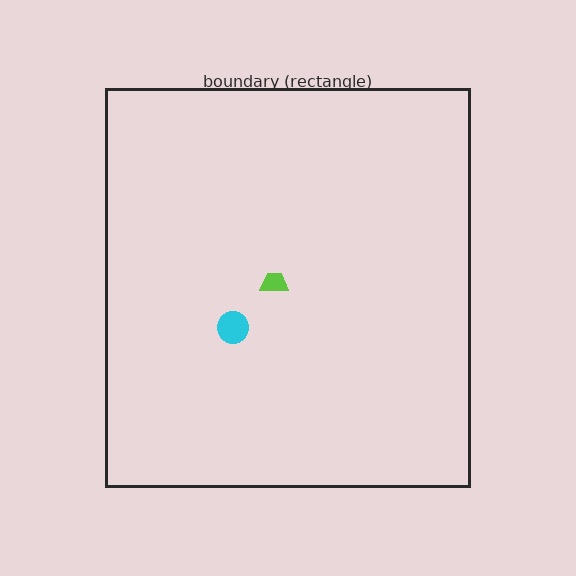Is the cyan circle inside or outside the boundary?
Inside.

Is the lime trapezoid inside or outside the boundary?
Inside.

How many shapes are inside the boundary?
2 inside, 0 outside.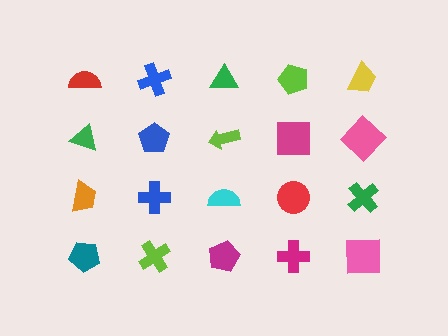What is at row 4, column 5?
A pink square.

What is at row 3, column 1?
An orange trapezoid.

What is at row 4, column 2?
A lime cross.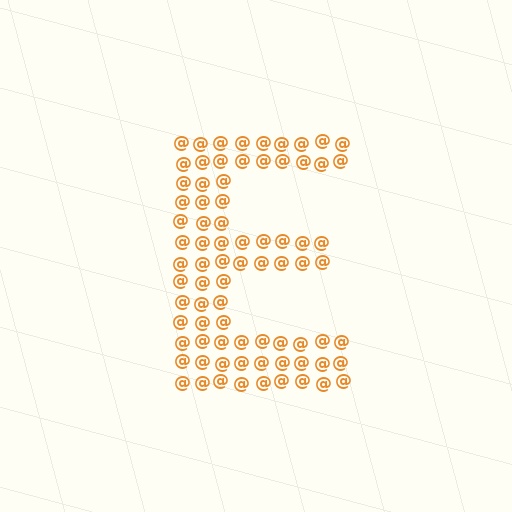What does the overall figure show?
The overall figure shows the letter E.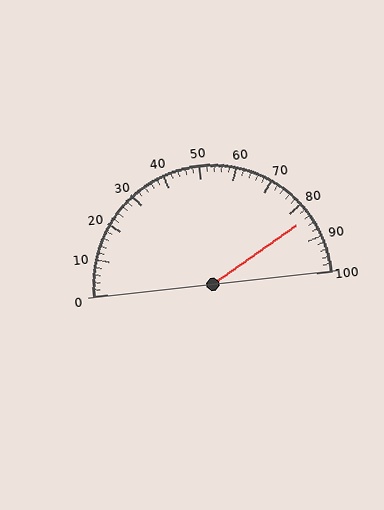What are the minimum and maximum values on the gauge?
The gauge ranges from 0 to 100.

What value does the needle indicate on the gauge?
The needle indicates approximately 84.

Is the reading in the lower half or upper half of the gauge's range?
The reading is in the upper half of the range (0 to 100).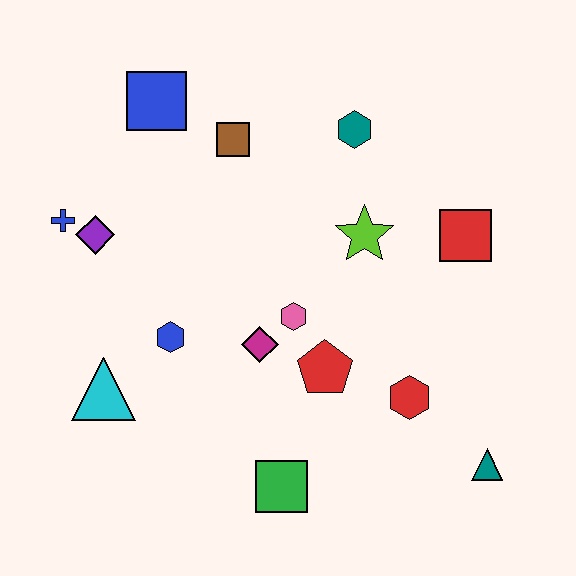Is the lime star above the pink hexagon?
Yes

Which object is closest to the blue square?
The brown square is closest to the blue square.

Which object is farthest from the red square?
The blue cross is farthest from the red square.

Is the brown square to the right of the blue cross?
Yes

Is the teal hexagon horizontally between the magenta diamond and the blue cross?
No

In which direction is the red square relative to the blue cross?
The red square is to the right of the blue cross.